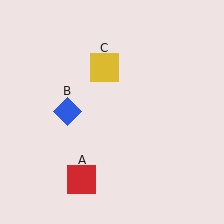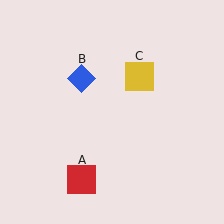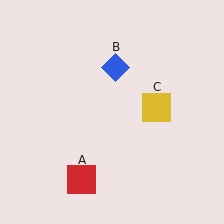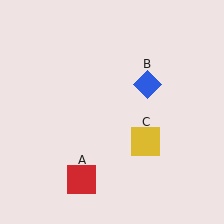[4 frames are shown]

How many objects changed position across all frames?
2 objects changed position: blue diamond (object B), yellow square (object C).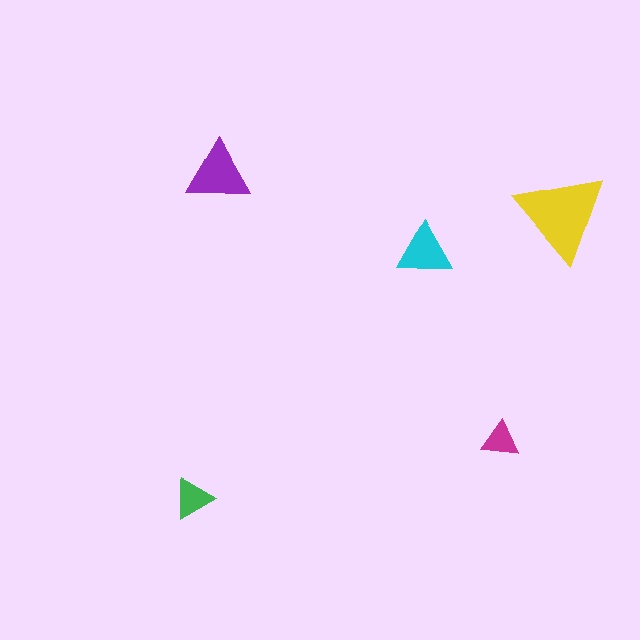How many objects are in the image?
There are 5 objects in the image.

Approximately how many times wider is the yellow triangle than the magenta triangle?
About 2.5 times wider.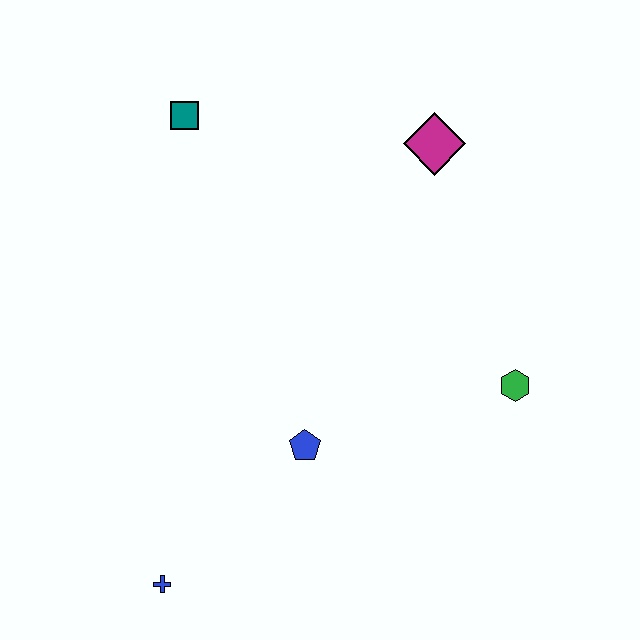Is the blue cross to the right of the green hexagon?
No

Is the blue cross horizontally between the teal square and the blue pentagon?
No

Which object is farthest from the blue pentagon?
The teal square is farthest from the blue pentagon.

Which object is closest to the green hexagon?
The blue pentagon is closest to the green hexagon.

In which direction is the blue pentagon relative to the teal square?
The blue pentagon is below the teal square.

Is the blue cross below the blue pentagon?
Yes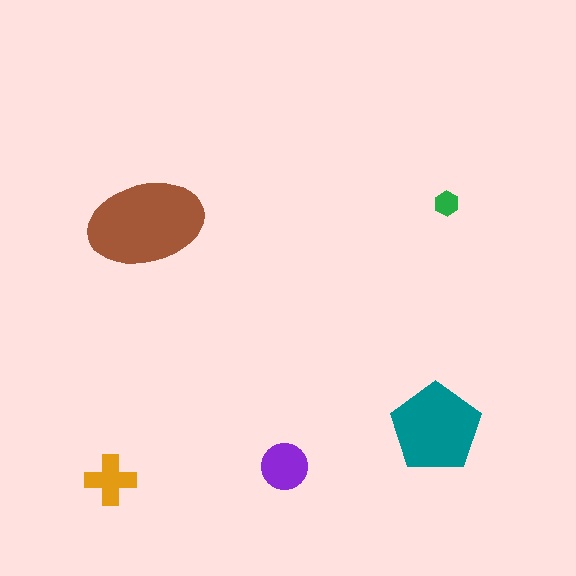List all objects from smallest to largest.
The green hexagon, the orange cross, the purple circle, the teal pentagon, the brown ellipse.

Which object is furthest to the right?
The green hexagon is rightmost.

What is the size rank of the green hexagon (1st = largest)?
5th.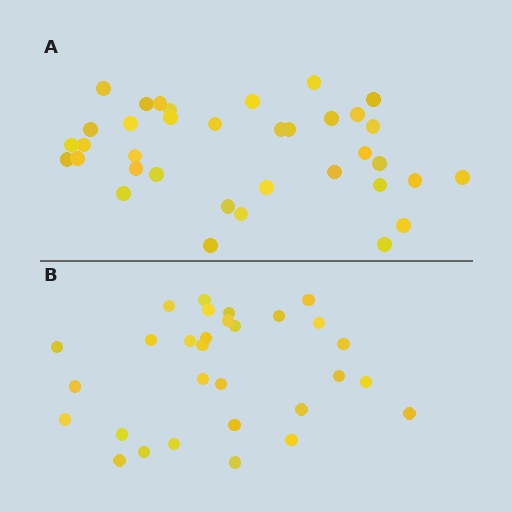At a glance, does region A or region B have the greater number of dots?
Region A (the top region) has more dots.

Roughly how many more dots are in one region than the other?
Region A has about 6 more dots than region B.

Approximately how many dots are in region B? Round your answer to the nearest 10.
About 30 dots.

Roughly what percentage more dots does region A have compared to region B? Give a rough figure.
About 20% more.